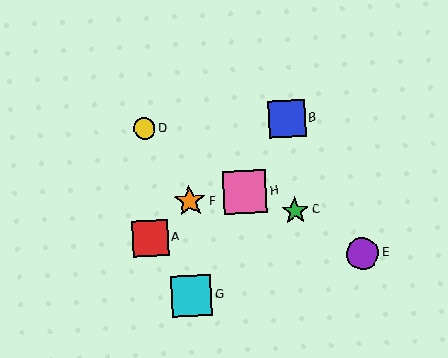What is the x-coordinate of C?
Object C is at x≈295.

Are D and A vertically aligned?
Yes, both are at x≈145.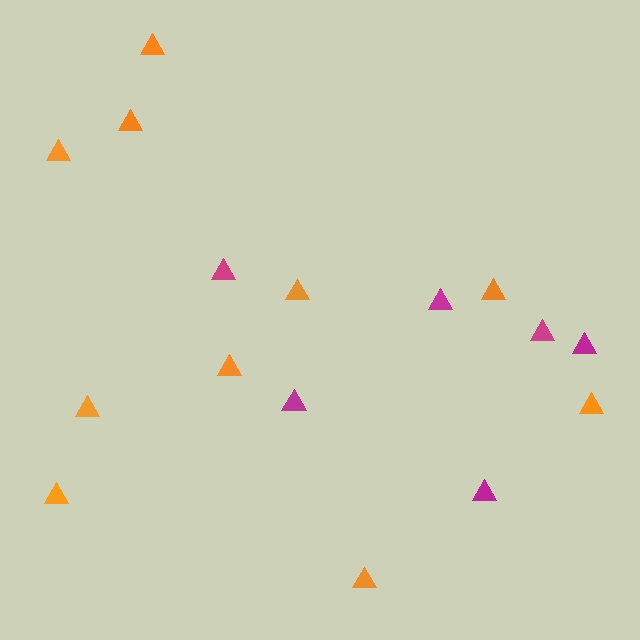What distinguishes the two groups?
There are 2 groups: one group of orange triangles (10) and one group of magenta triangles (6).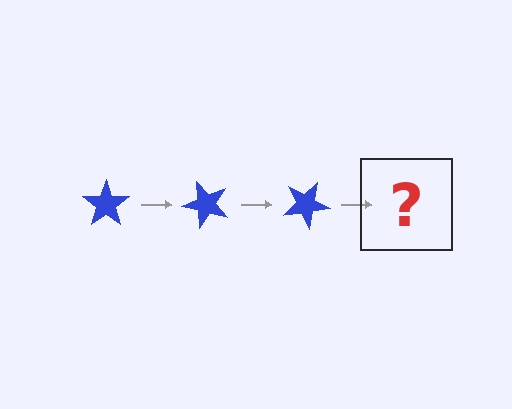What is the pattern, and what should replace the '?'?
The pattern is that the star rotates 50 degrees each step. The '?' should be a blue star rotated 150 degrees.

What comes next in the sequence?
The next element should be a blue star rotated 150 degrees.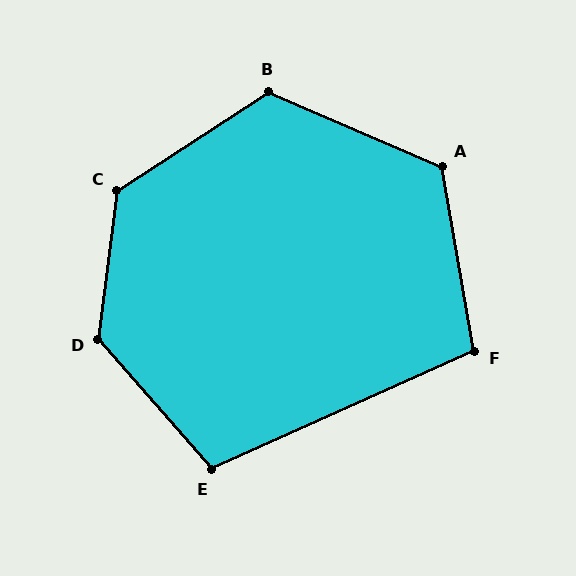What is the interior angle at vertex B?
Approximately 124 degrees (obtuse).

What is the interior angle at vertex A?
Approximately 123 degrees (obtuse).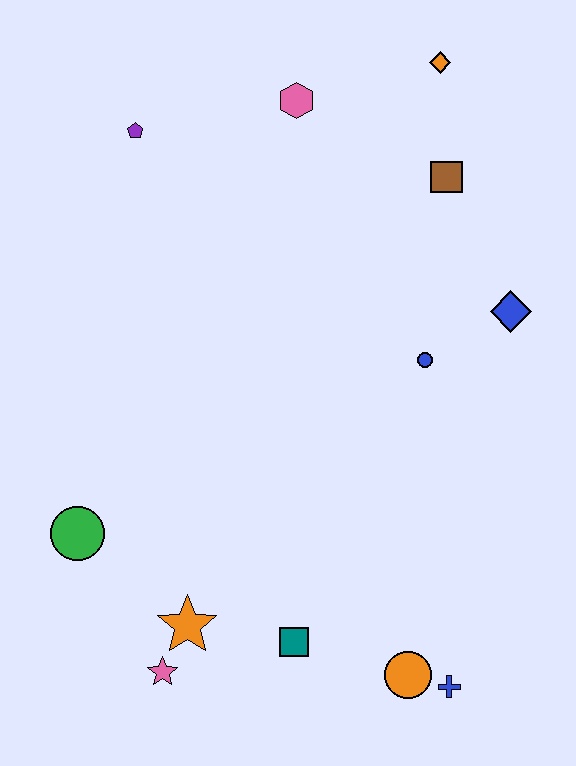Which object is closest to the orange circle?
The blue cross is closest to the orange circle.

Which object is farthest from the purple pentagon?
The blue cross is farthest from the purple pentagon.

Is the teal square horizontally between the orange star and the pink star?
No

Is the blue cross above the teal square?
No